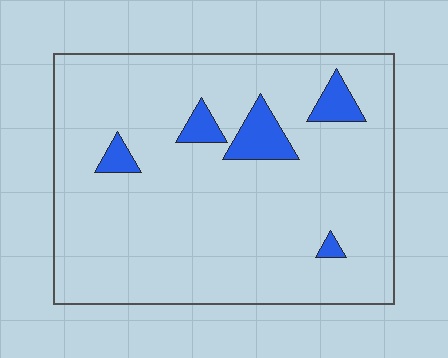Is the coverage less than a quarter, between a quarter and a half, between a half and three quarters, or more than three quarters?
Less than a quarter.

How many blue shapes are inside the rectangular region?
5.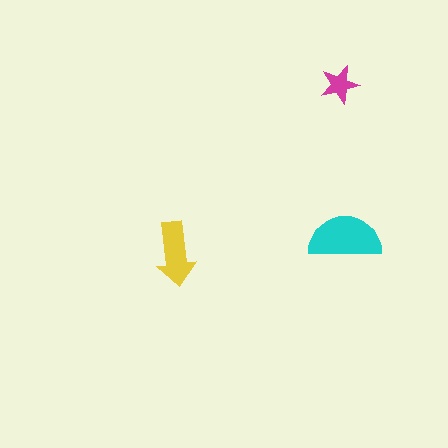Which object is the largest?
The cyan semicircle.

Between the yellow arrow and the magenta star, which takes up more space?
The yellow arrow.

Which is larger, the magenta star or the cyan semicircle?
The cyan semicircle.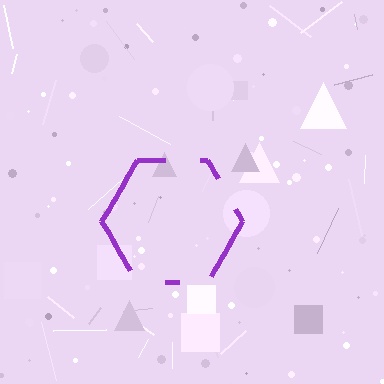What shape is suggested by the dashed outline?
The dashed outline suggests a hexagon.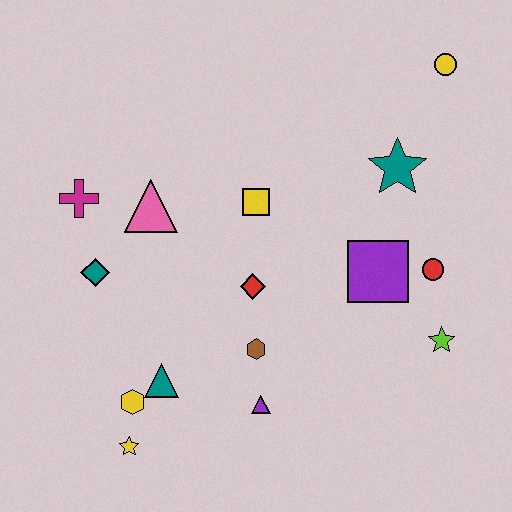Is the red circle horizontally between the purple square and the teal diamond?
No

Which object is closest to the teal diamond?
The magenta cross is closest to the teal diamond.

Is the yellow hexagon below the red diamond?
Yes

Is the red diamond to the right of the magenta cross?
Yes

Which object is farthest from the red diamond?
The yellow circle is farthest from the red diamond.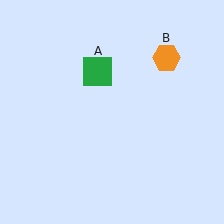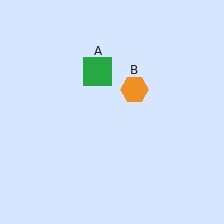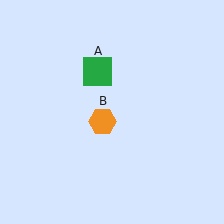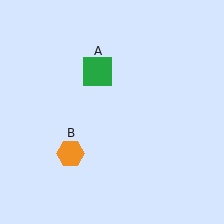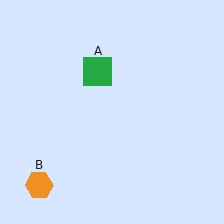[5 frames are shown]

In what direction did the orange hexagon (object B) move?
The orange hexagon (object B) moved down and to the left.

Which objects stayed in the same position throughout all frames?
Green square (object A) remained stationary.